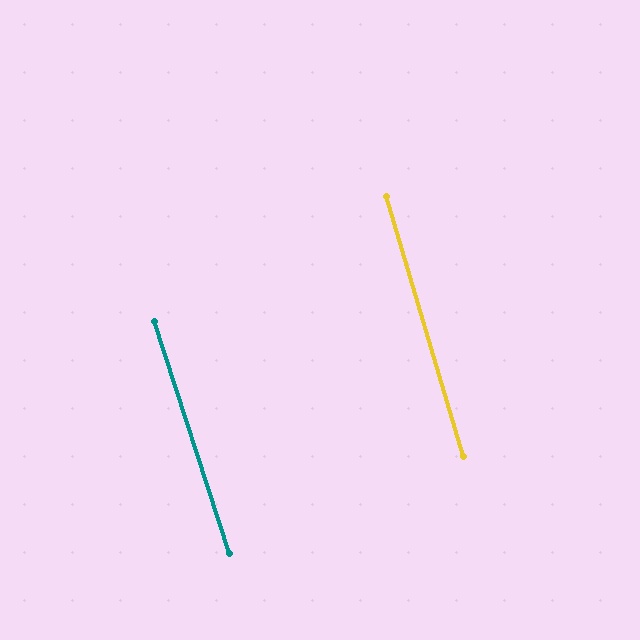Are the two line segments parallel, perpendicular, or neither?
Parallel — their directions differ by only 1.4°.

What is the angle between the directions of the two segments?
Approximately 1 degree.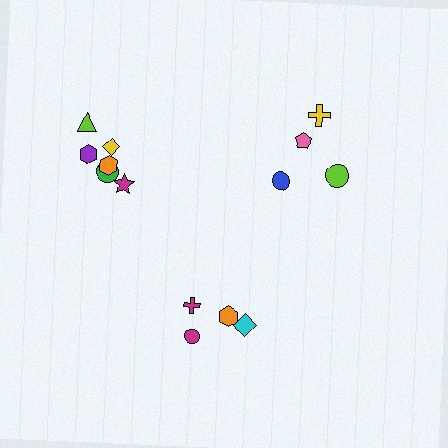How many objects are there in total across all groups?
There are 14 objects.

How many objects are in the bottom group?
There are 4 objects.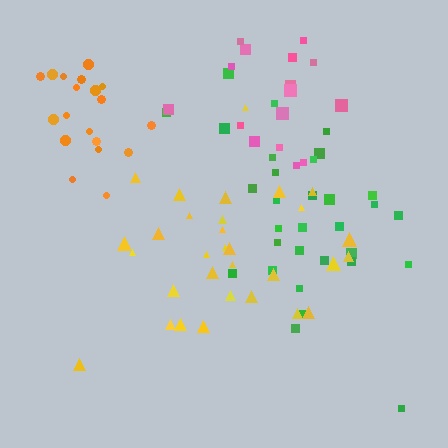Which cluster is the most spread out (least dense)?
Yellow.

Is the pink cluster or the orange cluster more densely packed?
Orange.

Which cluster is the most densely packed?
Orange.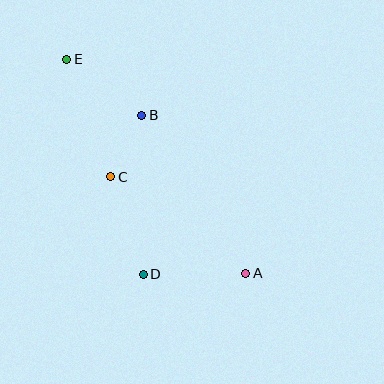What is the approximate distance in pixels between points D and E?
The distance between D and E is approximately 228 pixels.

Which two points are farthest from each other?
Points A and E are farthest from each other.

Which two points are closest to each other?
Points B and C are closest to each other.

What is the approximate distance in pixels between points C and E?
The distance between C and E is approximately 125 pixels.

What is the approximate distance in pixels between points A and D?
The distance between A and D is approximately 103 pixels.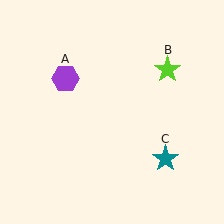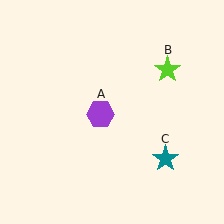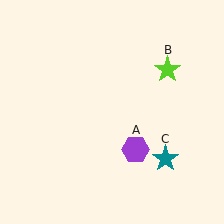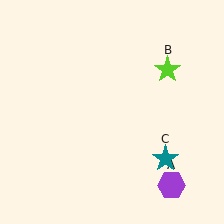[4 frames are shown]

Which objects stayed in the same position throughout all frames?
Lime star (object B) and teal star (object C) remained stationary.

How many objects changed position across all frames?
1 object changed position: purple hexagon (object A).